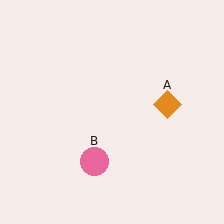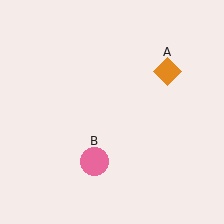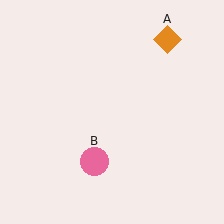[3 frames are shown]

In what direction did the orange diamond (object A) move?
The orange diamond (object A) moved up.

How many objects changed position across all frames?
1 object changed position: orange diamond (object A).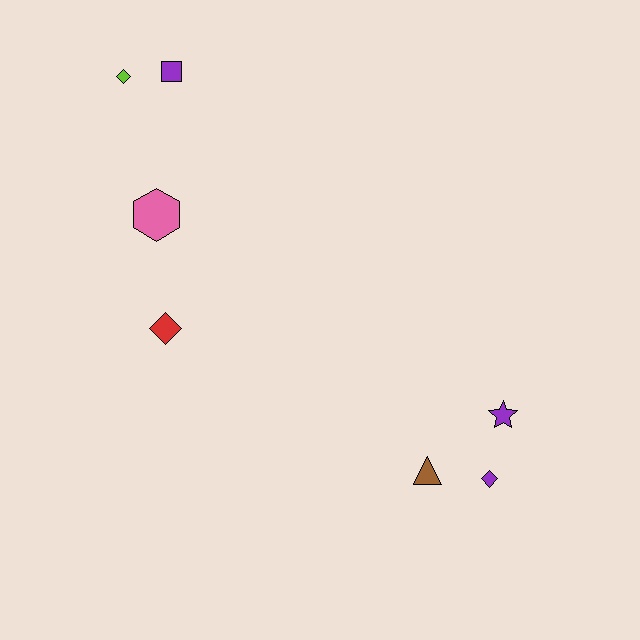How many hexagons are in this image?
There is 1 hexagon.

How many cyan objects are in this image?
There are no cyan objects.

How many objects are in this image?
There are 7 objects.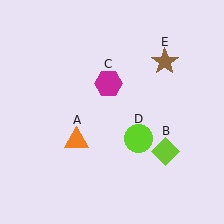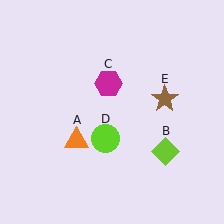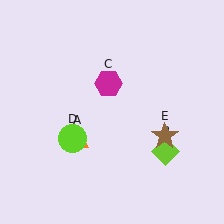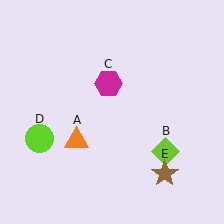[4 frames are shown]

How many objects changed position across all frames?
2 objects changed position: lime circle (object D), brown star (object E).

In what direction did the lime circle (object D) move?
The lime circle (object D) moved left.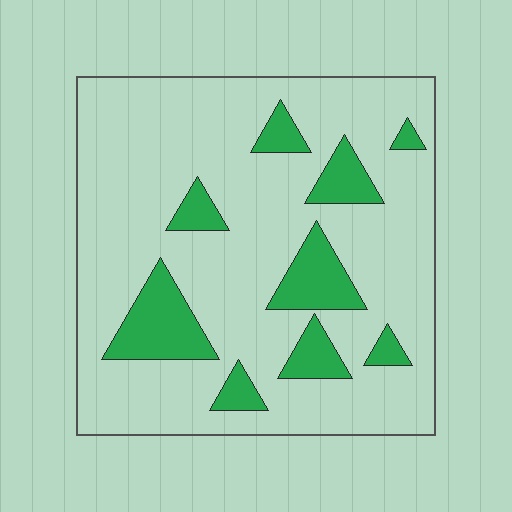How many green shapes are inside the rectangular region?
9.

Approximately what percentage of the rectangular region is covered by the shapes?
Approximately 20%.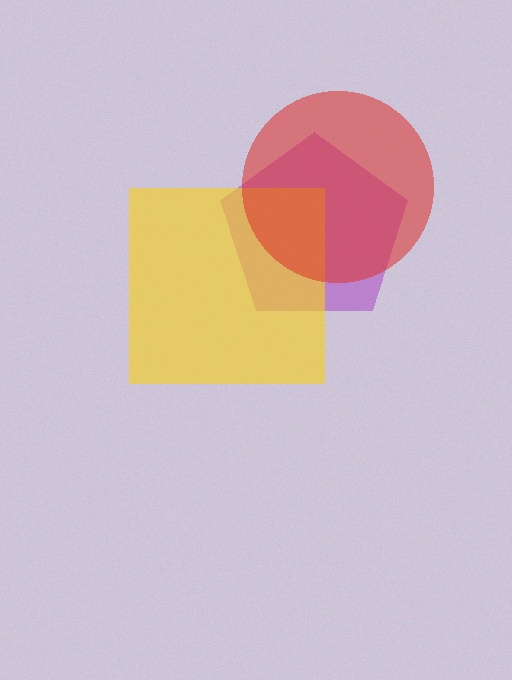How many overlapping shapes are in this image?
There are 3 overlapping shapes in the image.